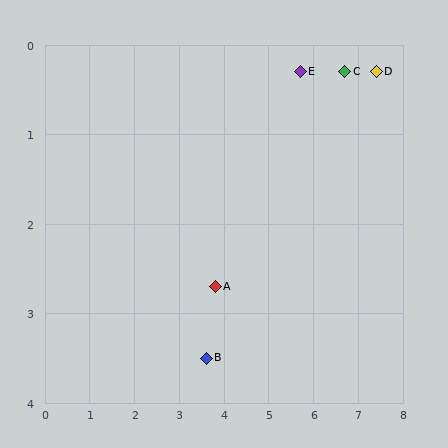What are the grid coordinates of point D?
Point D is at approximately (7.4, 0.3).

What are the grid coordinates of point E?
Point E is at approximately (5.7, 0.3).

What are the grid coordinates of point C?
Point C is at approximately (6.7, 0.3).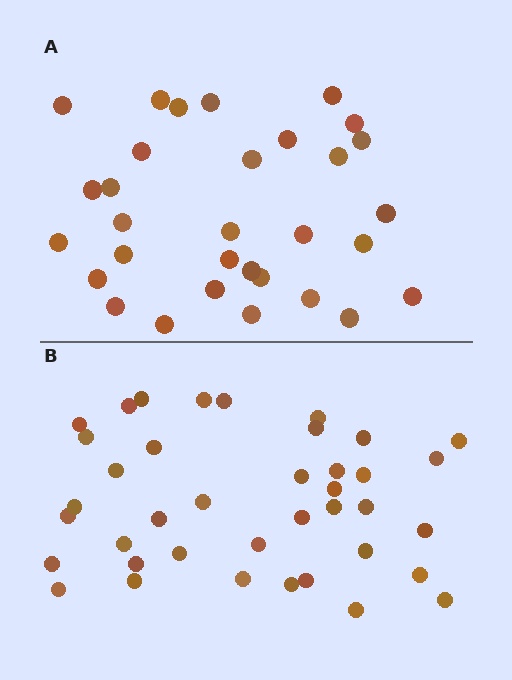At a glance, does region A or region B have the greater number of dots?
Region B (the bottom region) has more dots.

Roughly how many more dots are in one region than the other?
Region B has roughly 8 or so more dots than region A.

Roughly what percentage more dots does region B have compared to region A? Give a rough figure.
About 25% more.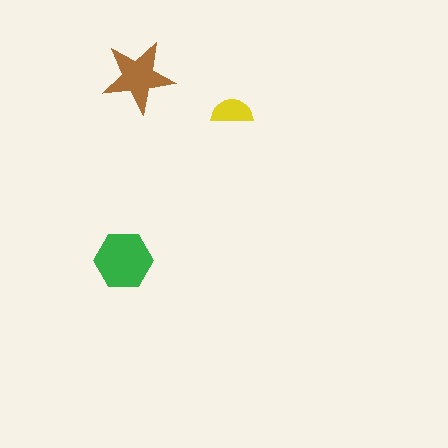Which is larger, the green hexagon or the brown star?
The green hexagon.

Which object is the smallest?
The yellow semicircle.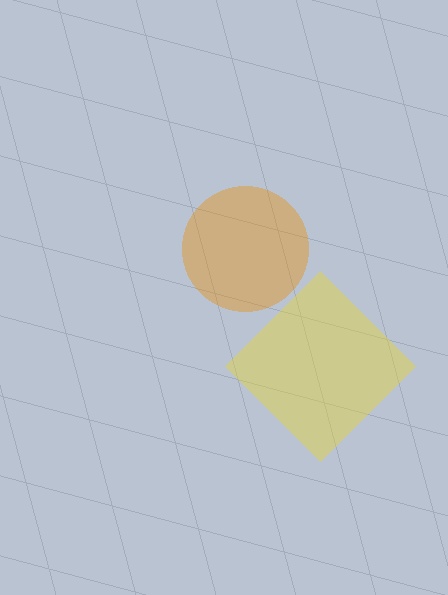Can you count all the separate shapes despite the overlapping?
Yes, there are 2 separate shapes.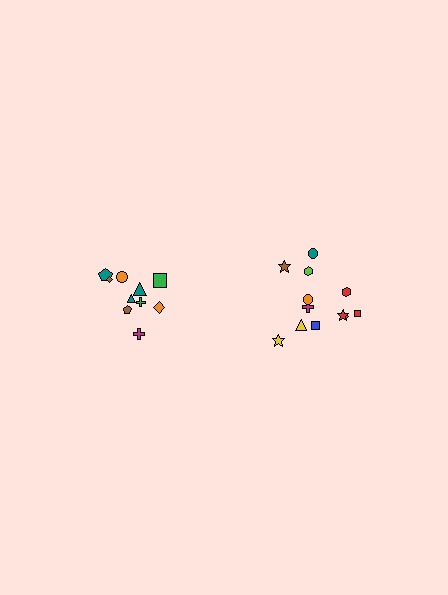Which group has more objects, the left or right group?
The right group.